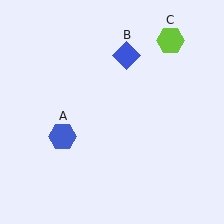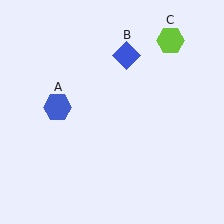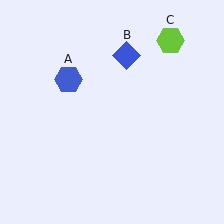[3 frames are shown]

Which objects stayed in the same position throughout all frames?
Blue diamond (object B) and lime hexagon (object C) remained stationary.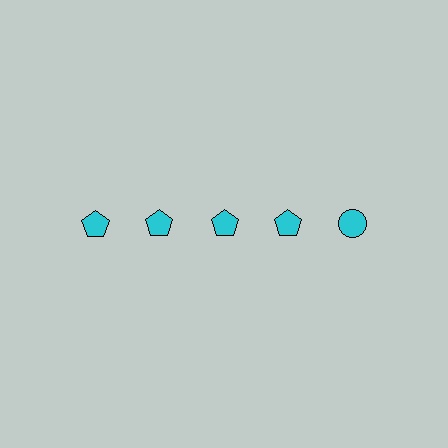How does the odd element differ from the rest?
It has a different shape: circle instead of pentagon.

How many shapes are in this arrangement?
There are 5 shapes arranged in a grid pattern.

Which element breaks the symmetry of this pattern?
The cyan circle in the top row, rightmost column breaks the symmetry. All other shapes are cyan pentagons.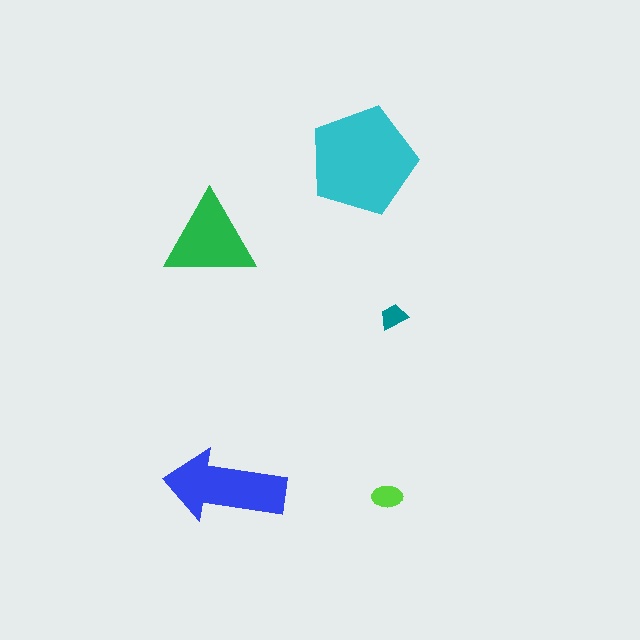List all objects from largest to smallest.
The cyan pentagon, the blue arrow, the green triangle, the lime ellipse, the teal trapezoid.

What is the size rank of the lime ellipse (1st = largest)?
4th.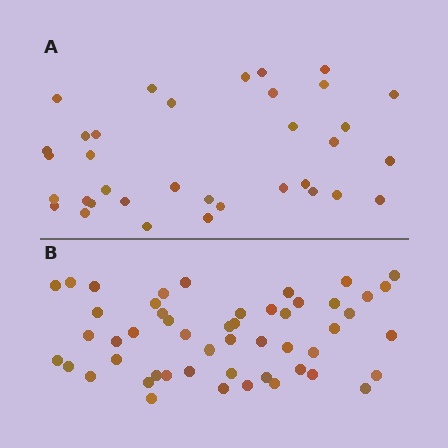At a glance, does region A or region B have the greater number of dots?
Region B (the bottom region) has more dots.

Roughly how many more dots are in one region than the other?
Region B has approximately 15 more dots than region A.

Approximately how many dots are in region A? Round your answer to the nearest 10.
About 40 dots. (The exact count is 35, which rounds to 40.)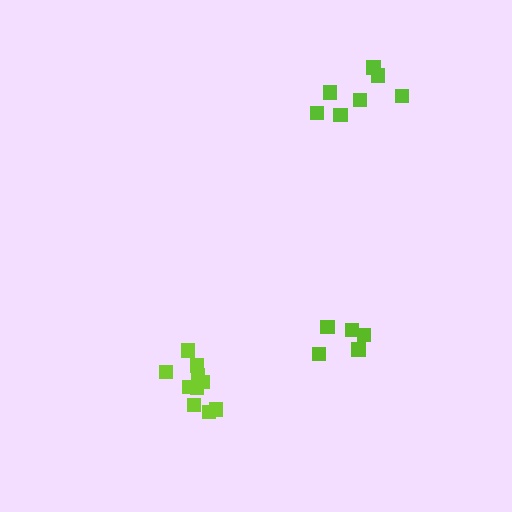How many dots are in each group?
Group 1: 7 dots, Group 2: 10 dots, Group 3: 5 dots (22 total).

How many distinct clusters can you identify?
There are 3 distinct clusters.